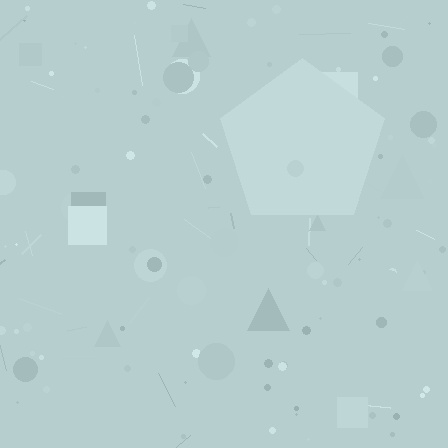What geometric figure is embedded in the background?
A pentagon is embedded in the background.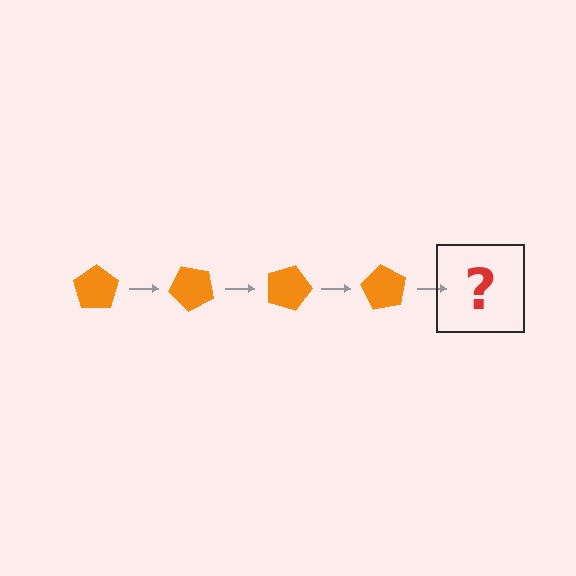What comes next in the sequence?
The next element should be an orange pentagon rotated 180 degrees.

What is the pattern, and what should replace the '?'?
The pattern is that the pentagon rotates 45 degrees each step. The '?' should be an orange pentagon rotated 180 degrees.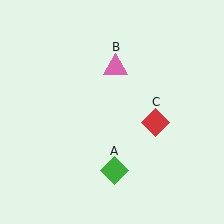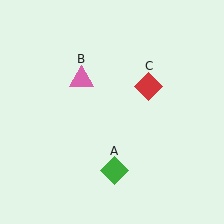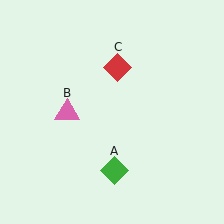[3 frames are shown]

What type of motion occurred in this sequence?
The pink triangle (object B), red diamond (object C) rotated counterclockwise around the center of the scene.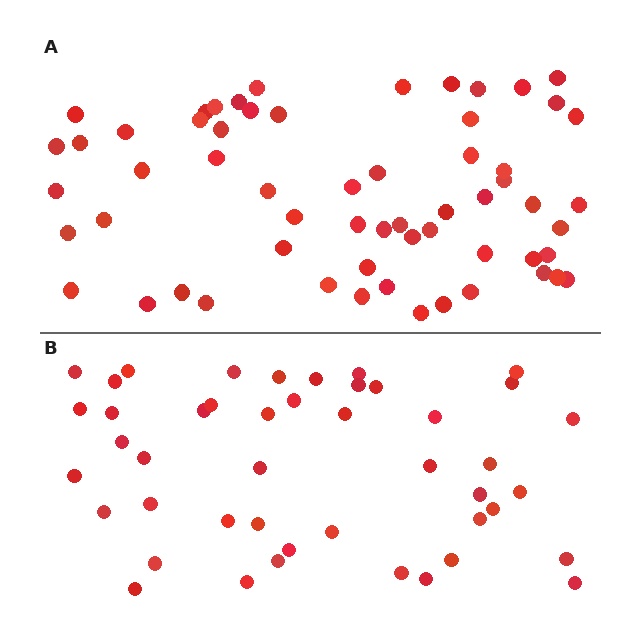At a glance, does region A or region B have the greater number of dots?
Region A (the top region) has more dots.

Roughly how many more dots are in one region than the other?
Region A has approximately 15 more dots than region B.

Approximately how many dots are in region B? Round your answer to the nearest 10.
About 40 dots. (The exact count is 45, which rounds to 40.)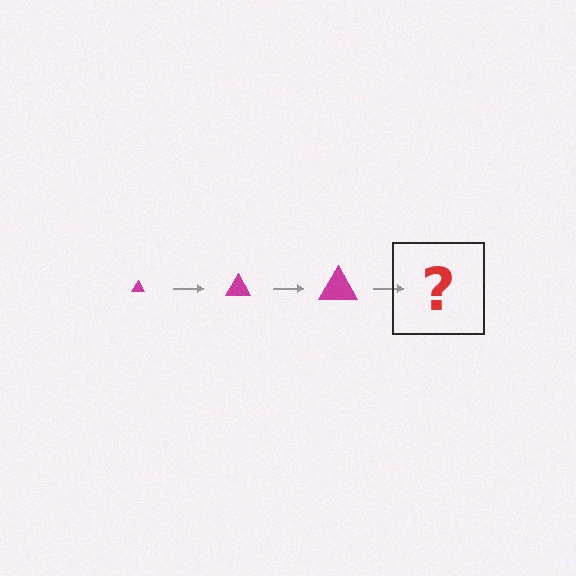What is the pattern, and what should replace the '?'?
The pattern is that the triangle gets progressively larger each step. The '?' should be a magenta triangle, larger than the previous one.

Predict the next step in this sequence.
The next step is a magenta triangle, larger than the previous one.